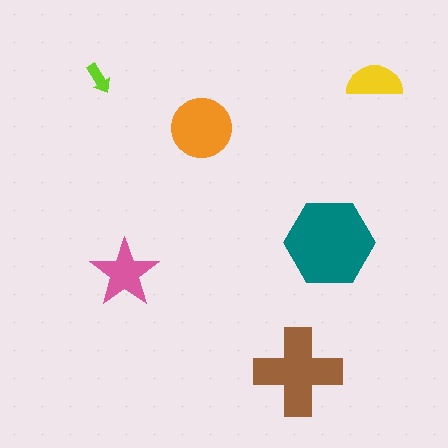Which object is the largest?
The teal hexagon.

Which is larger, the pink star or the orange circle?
The orange circle.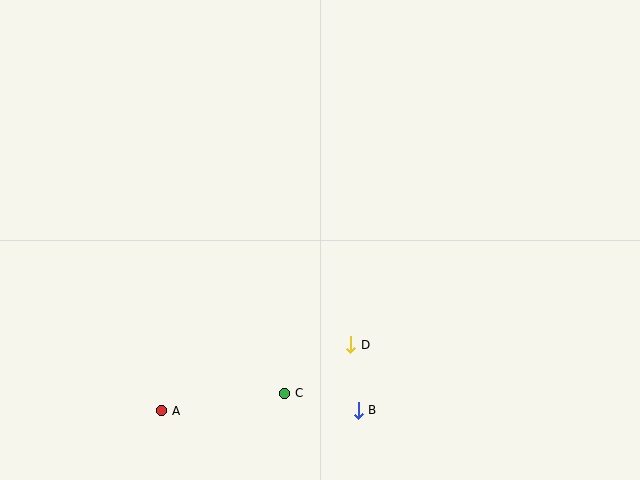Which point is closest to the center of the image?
Point D at (351, 345) is closest to the center.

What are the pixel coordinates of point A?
Point A is at (162, 411).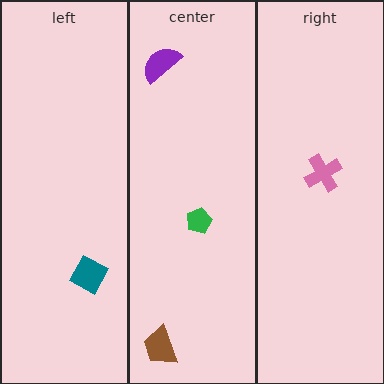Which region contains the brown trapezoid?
The center region.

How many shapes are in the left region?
1.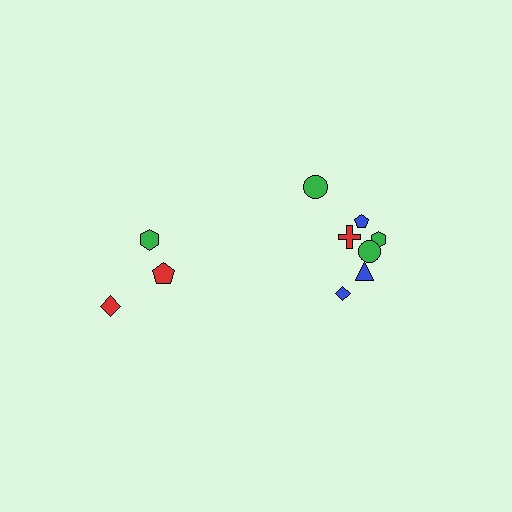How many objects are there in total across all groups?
There are 10 objects.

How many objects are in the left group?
There are 3 objects.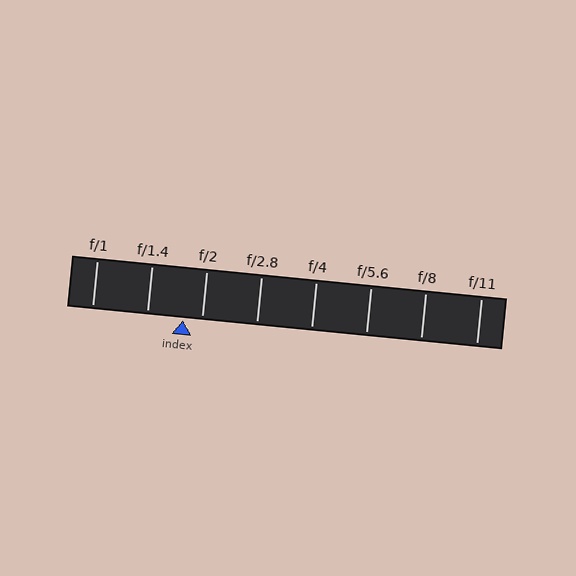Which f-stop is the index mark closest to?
The index mark is closest to f/2.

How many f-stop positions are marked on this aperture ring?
There are 8 f-stop positions marked.